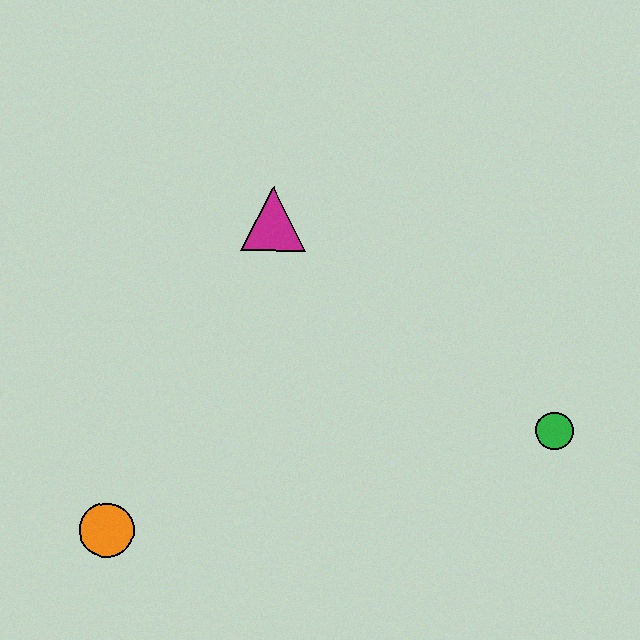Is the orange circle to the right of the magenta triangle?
No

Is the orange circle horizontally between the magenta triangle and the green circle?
No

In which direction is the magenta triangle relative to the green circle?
The magenta triangle is to the left of the green circle.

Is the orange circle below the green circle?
Yes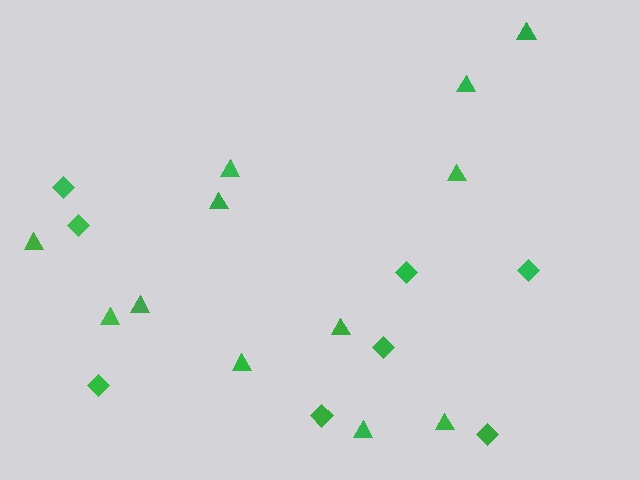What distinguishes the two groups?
There are 2 groups: one group of triangles (12) and one group of diamonds (8).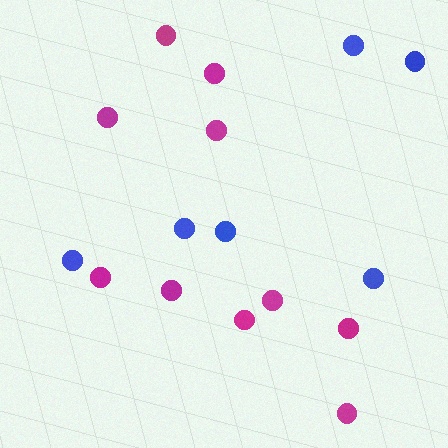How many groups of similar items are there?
There are 2 groups: one group of magenta circles (10) and one group of blue circles (6).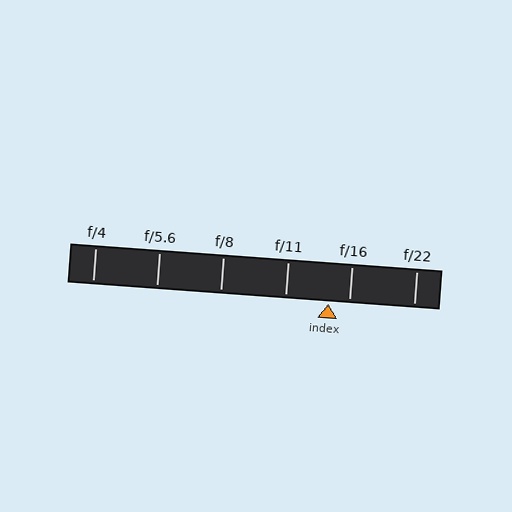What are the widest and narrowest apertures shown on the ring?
The widest aperture shown is f/4 and the narrowest is f/22.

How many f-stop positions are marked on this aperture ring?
There are 6 f-stop positions marked.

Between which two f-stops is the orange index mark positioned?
The index mark is between f/11 and f/16.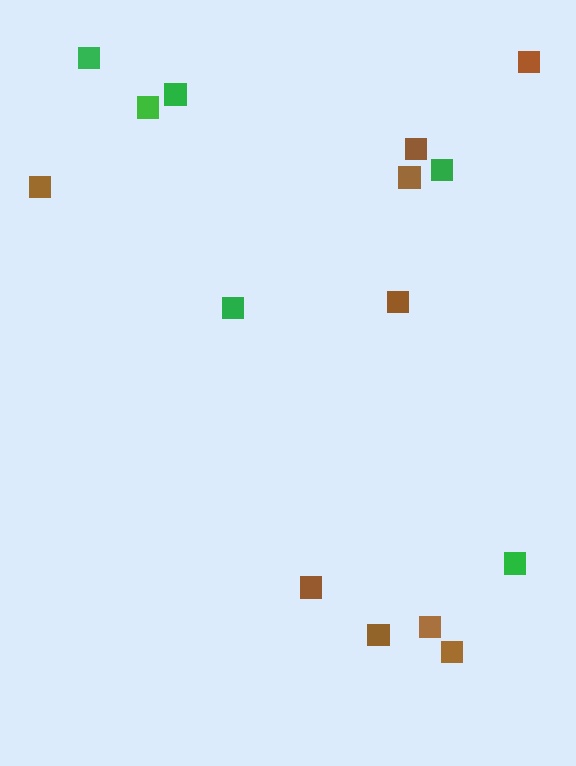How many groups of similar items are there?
There are 2 groups: one group of green squares (6) and one group of brown squares (9).